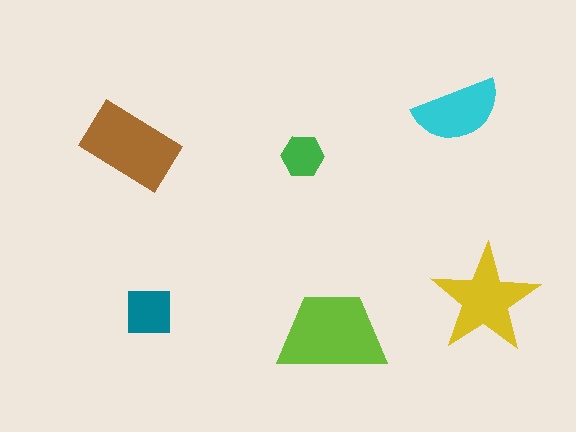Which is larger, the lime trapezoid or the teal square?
The lime trapezoid.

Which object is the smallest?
The green hexagon.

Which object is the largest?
The lime trapezoid.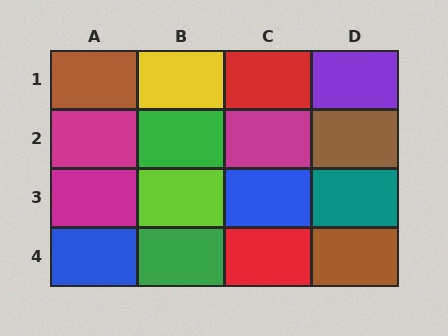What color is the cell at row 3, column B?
Lime.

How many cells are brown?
3 cells are brown.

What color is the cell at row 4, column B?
Green.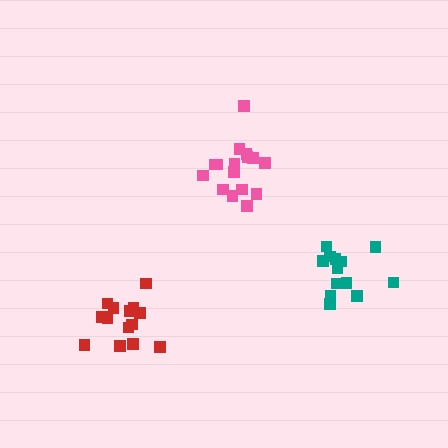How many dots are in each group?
Group 1: 17 dots, Group 2: 14 dots, Group 3: 13 dots (44 total).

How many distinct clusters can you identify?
There are 3 distinct clusters.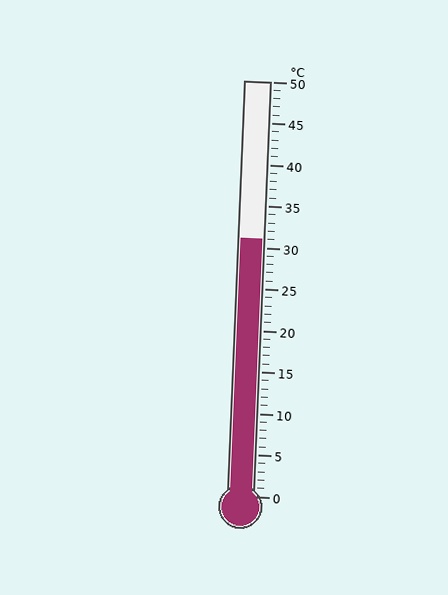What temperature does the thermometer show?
The thermometer shows approximately 31°C.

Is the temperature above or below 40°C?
The temperature is below 40°C.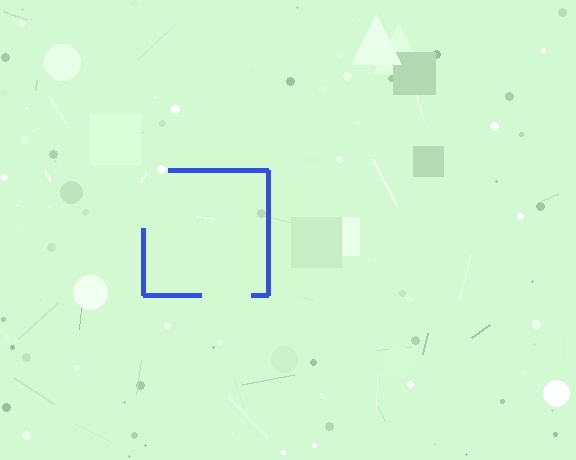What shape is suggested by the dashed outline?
The dashed outline suggests a square.